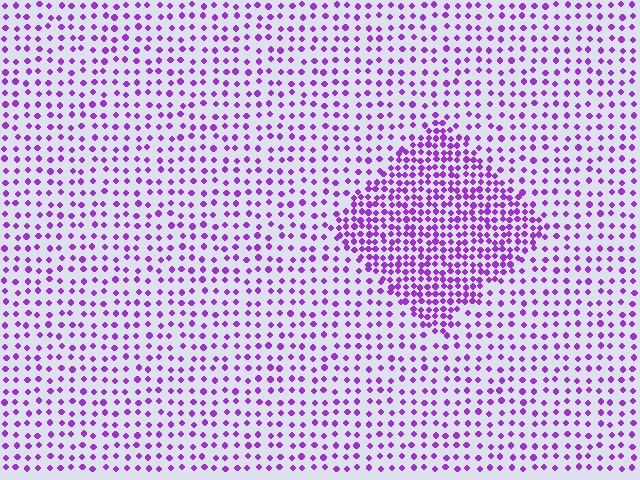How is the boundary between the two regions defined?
The boundary is defined by a change in element density (approximately 2.2x ratio). All elements are the same color, size, and shape.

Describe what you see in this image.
The image contains small purple elements arranged at two different densities. A diamond-shaped region is visible where the elements are more densely packed than the surrounding area.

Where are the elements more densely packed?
The elements are more densely packed inside the diamond boundary.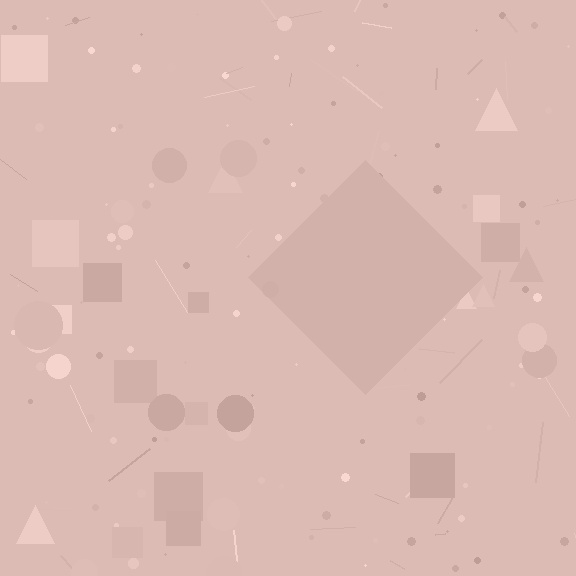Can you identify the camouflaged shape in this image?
The camouflaged shape is a diamond.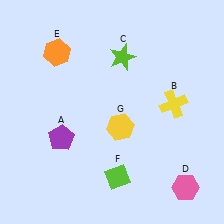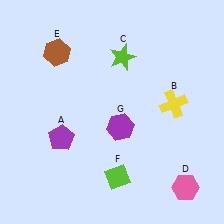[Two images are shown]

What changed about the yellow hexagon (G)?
In Image 1, G is yellow. In Image 2, it changed to purple.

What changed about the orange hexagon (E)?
In Image 1, E is orange. In Image 2, it changed to brown.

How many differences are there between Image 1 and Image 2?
There are 2 differences between the two images.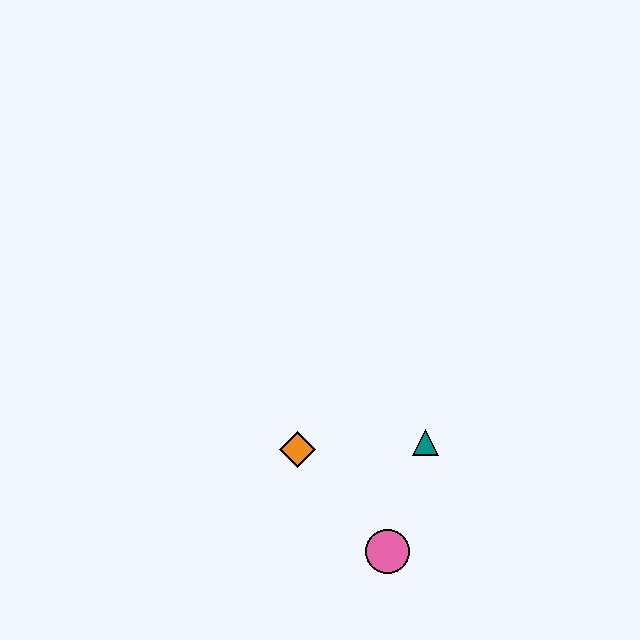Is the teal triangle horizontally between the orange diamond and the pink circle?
No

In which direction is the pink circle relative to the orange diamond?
The pink circle is below the orange diamond.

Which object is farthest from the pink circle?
The orange diamond is farthest from the pink circle.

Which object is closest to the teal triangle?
The pink circle is closest to the teal triangle.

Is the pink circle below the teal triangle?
Yes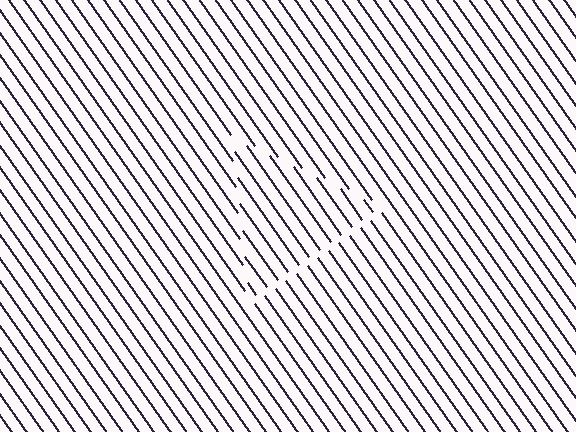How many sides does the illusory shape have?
3 sides — the line-ends trace a triangle.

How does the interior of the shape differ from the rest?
The interior of the shape contains the same grating, shifted by half a period — the contour is defined by the phase discontinuity where line-ends from the inner and outer gratings abut.